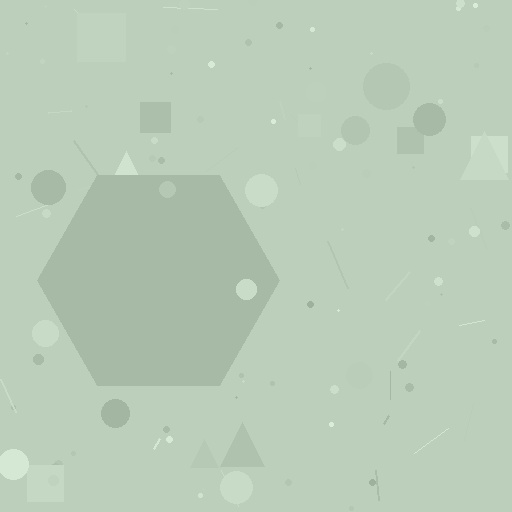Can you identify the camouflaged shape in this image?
The camouflaged shape is a hexagon.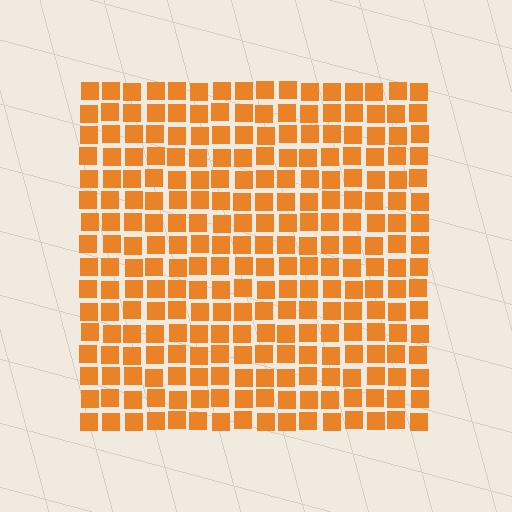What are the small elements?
The small elements are squares.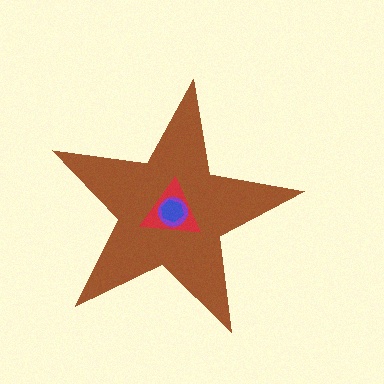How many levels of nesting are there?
4.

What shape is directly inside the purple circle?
The blue hexagon.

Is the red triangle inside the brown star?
Yes.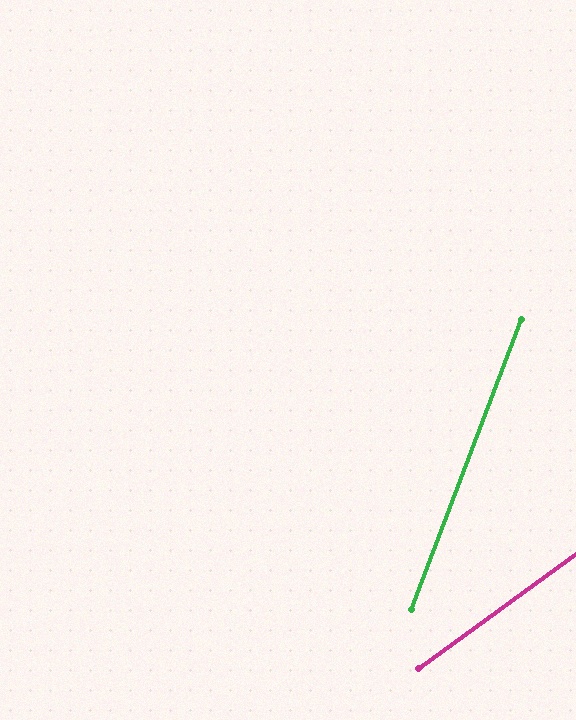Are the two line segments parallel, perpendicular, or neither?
Neither parallel nor perpendicular — they differ by about 33°.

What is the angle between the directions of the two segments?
Approximately 33 degrees.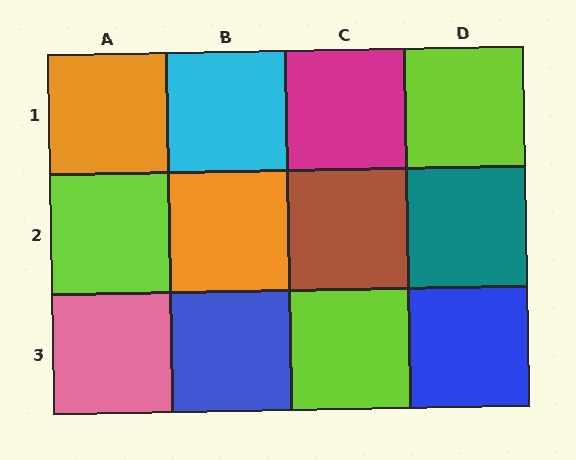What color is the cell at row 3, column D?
Blue.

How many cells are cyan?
1 cell is cyan.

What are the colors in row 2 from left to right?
Lime, orange, brown, teal.